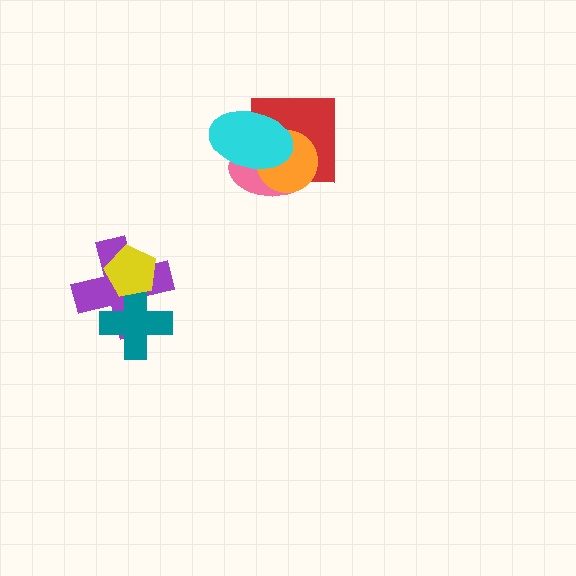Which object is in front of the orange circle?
The cyan ellipse is in front of the orange circle.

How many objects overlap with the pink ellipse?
3 objects overlap with the pink ellipse.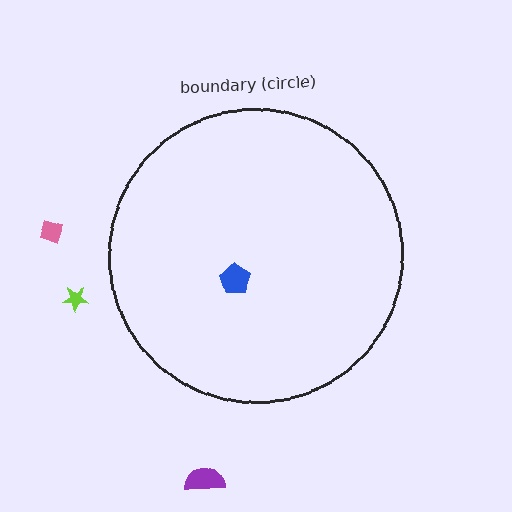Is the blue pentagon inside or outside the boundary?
Inside.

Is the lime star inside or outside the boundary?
Outside.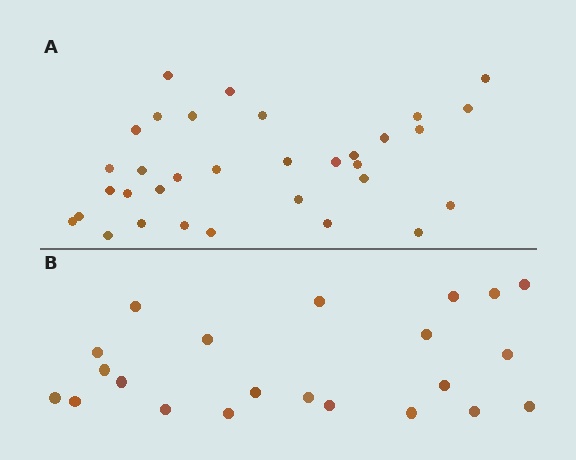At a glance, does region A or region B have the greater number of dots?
Region A (the top region) has more dots.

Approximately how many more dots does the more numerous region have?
Region A has roughly 12 or so more dots than region B.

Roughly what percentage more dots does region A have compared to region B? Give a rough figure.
About 50% more.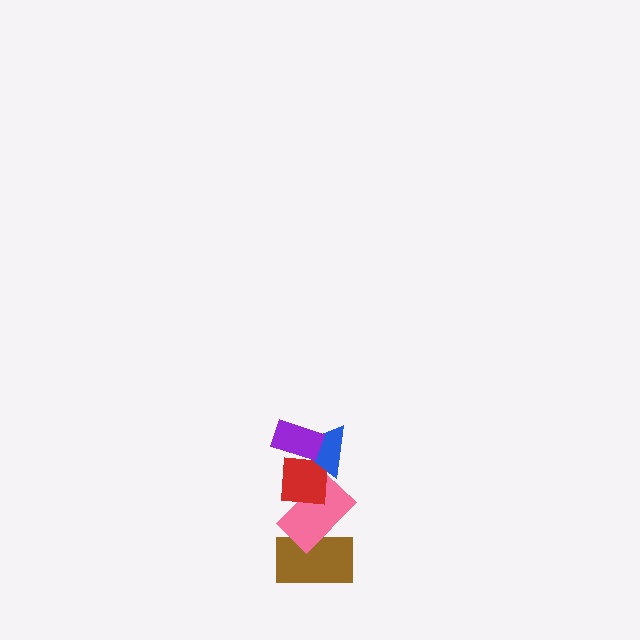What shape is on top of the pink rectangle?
The red square is on top of the pink rectangle.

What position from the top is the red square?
The red square is 3rd from the top.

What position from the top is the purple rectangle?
The purple rectangle is 1st from the top.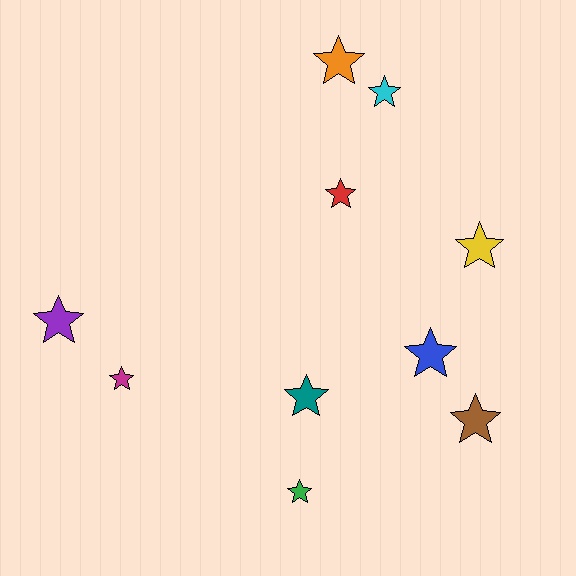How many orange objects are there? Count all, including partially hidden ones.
There is 1 orange object.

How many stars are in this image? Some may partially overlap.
There are 10 stars.